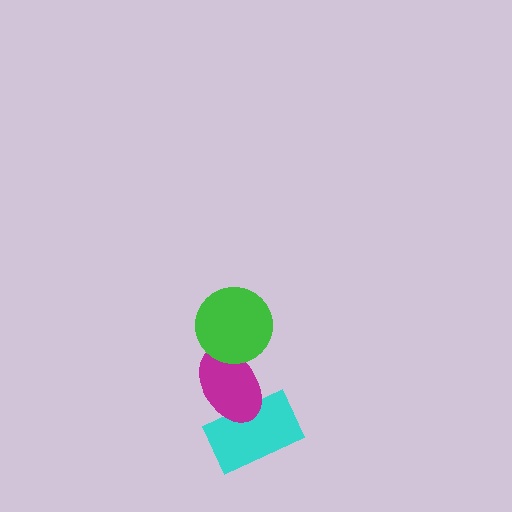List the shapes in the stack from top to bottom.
From top to bottom: the green circle, the magenta ellipse, the cyan rectangle.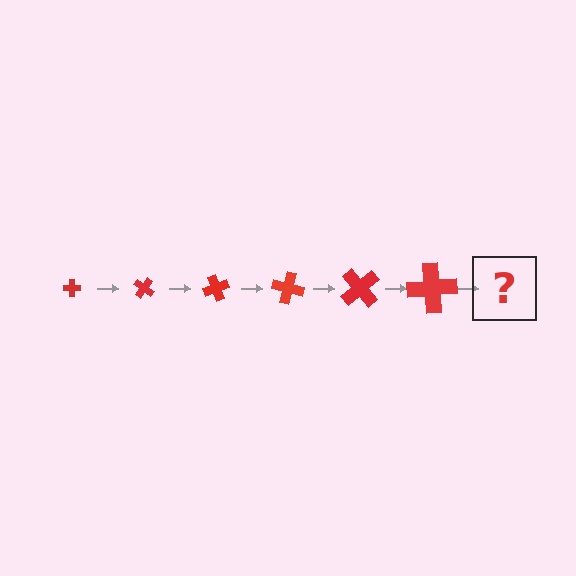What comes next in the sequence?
The next element should be a cross, larger than the previous one and rotated 210 degrees from the start.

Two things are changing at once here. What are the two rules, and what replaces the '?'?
The two rules are that the cross grows larger each step and it rotates 35 degrees each step. The '?' should be a cross, larger than the previous one and rotated 210 degrees from the start.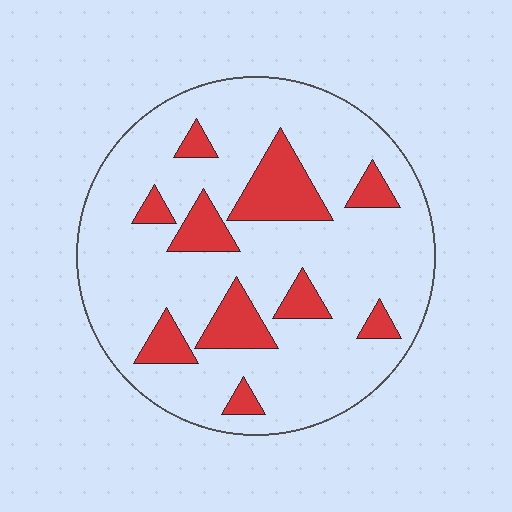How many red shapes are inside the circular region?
10.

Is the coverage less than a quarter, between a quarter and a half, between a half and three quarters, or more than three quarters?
Less than a quarter.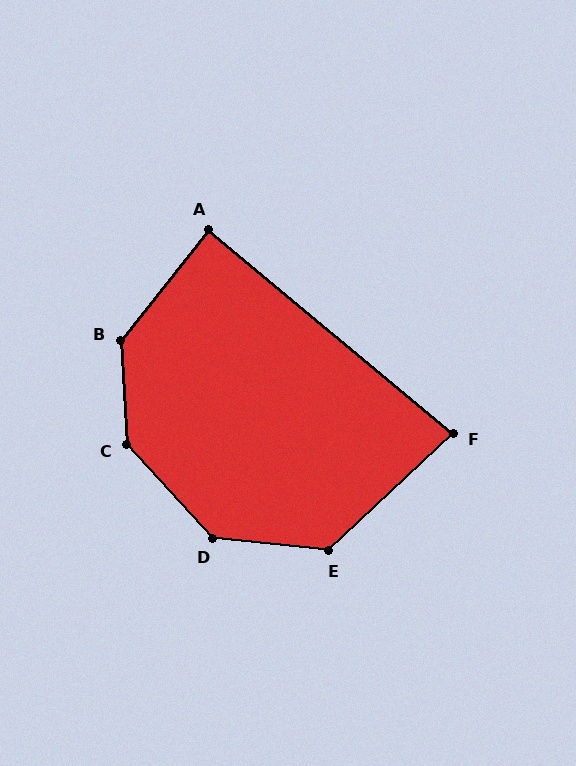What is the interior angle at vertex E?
Approximately 131 degrees (obtuse).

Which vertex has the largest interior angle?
C, at approximately 141 degrees.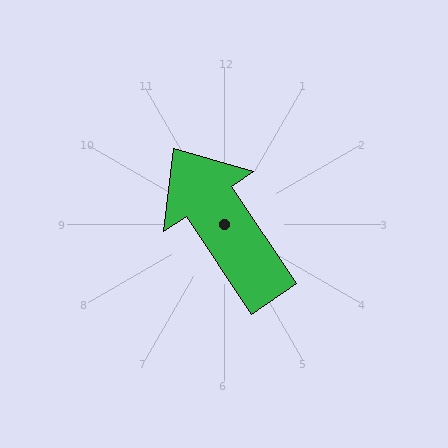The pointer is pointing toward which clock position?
Roughly 11 o'clock.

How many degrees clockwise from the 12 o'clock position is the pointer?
Approximately 326 degrees.